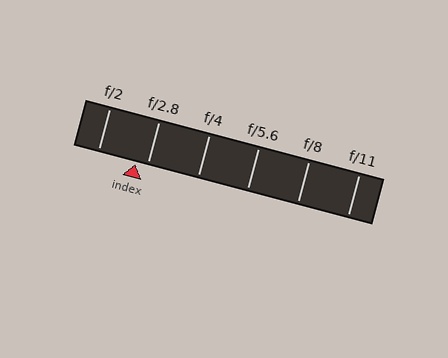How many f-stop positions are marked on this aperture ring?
There are 6 f-stop positions marked.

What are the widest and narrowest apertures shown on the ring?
The widest aperture shown is f/2 and the narrowest is f/11.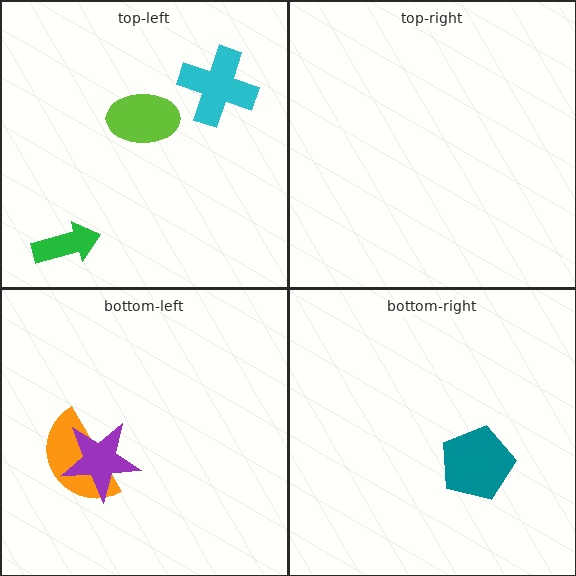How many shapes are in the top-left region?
3.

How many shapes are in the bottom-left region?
2.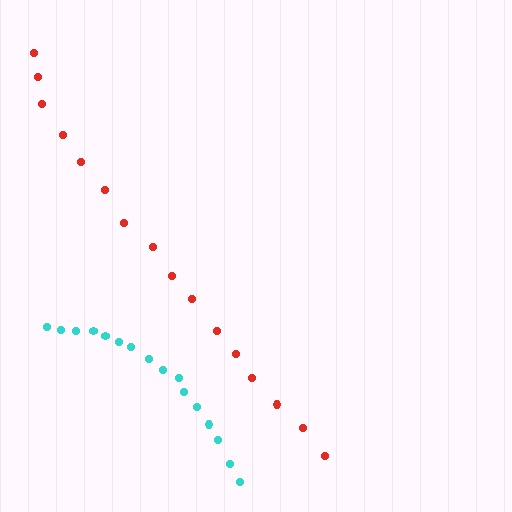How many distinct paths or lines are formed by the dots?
There are 2 distinct paths.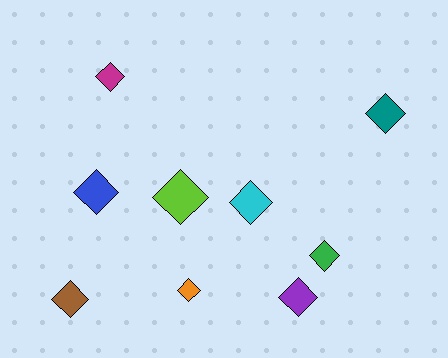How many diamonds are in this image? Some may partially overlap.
There are 9 diamonds.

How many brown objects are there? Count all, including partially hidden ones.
There is 1 brown object.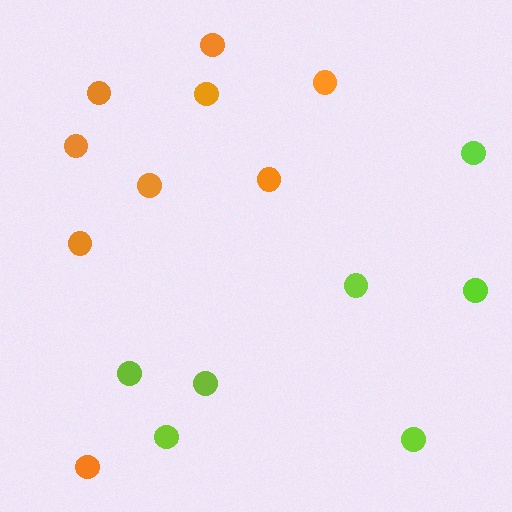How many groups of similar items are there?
There are 2 groups: one group of orange circles (9) and one group of lime circles (7).